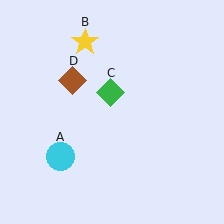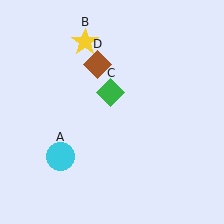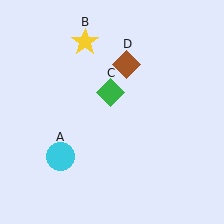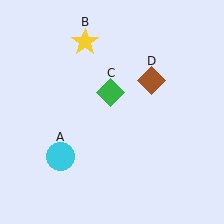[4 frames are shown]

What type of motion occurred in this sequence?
The brown diamond (object D) rotated clockwise around the center of the scene.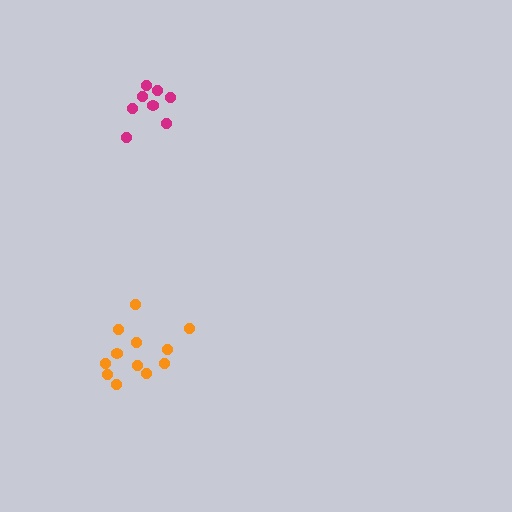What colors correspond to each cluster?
The clusters are colored: orange, magenta.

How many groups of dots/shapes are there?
There are 2 groups.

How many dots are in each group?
Group 1: 12 dots, Group 2: 8 dots (20 total).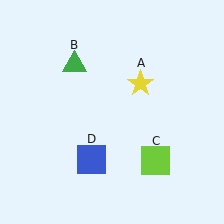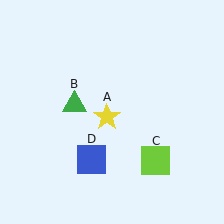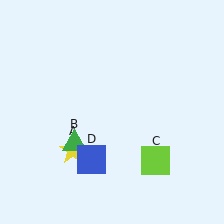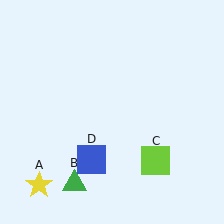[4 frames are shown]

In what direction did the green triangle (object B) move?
The green triangle (object B) moved down.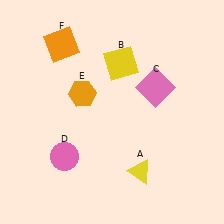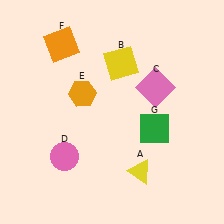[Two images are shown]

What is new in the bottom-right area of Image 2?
A green square (G) was added in the bottom-right area of Image 2.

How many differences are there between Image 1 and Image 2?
There is 1 difference between the two images.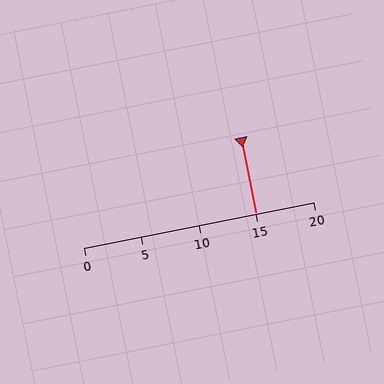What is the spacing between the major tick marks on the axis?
The major ticks are spaced 5 apart.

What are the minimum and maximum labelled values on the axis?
The axis runs from 0 to 20.